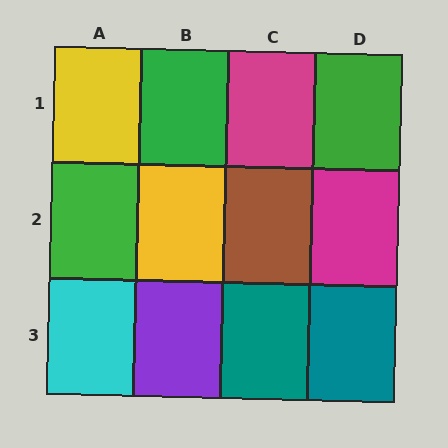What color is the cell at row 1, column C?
Magenta.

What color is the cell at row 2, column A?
Green.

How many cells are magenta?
2 cells are magenta.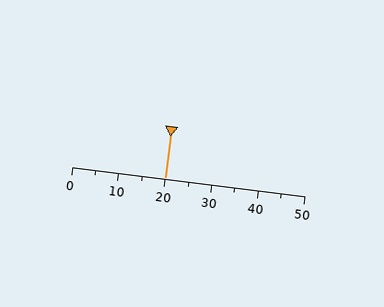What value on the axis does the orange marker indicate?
The marker indicates approximately 20.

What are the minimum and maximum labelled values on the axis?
The axis runs from 0 to 50.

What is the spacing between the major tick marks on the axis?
The major ticks are spaced 10 apart.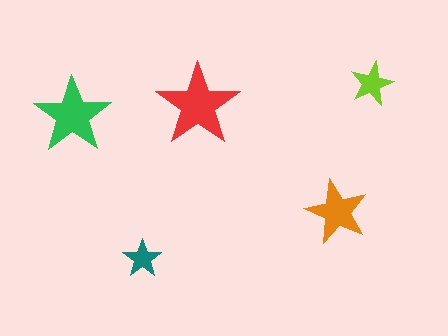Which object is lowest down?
The teal star is bottommost.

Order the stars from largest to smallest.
the red one, the green one, the orange one, the lime one, the teal one.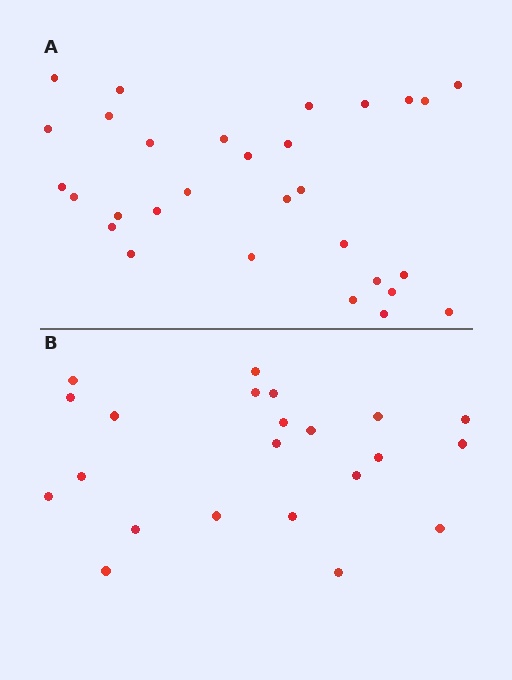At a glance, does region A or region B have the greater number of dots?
Region A (the top region) has more dots.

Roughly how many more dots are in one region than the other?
Region A has roughly 8 or so more dots than region B.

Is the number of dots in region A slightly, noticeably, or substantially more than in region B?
Region A has noticeably more, but not dramatically so. The ratio is roughly 1.4 to 1.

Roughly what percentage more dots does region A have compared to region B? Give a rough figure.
About 35% more.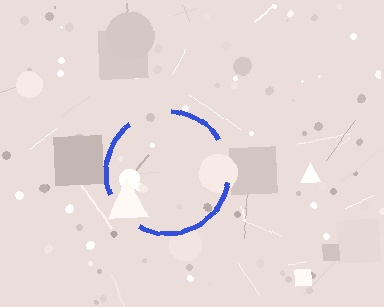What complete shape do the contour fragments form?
The contour fragments form a circle.